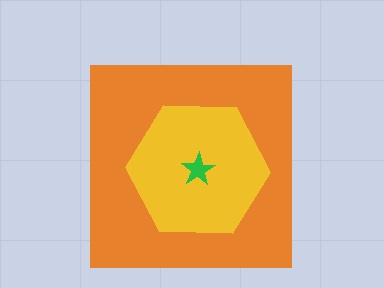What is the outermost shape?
The orange square.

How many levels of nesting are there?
3.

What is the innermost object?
The green star.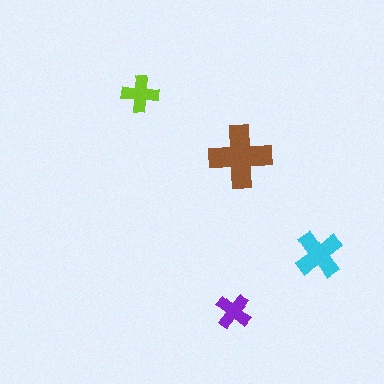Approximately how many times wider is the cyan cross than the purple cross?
About 1.5 times wider.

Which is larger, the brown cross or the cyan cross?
The brown one.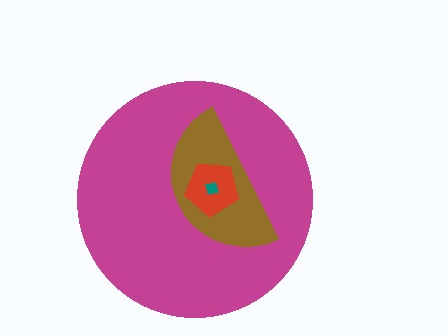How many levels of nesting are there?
4.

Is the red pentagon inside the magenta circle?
Yes.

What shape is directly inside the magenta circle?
The brown semicircle.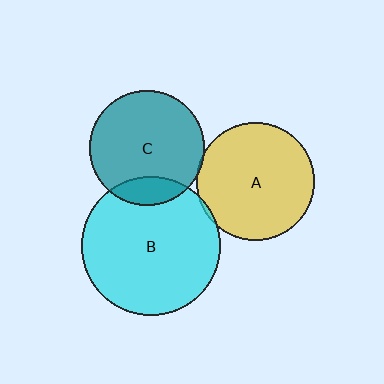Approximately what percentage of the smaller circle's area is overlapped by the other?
Approximately 15%.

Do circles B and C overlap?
Yes.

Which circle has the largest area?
Circle B (cyan).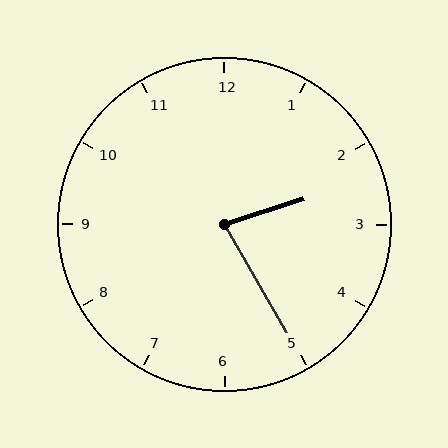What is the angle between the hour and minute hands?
Approximately 78 degrees.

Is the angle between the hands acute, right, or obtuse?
It is acute.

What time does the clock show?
2:25.